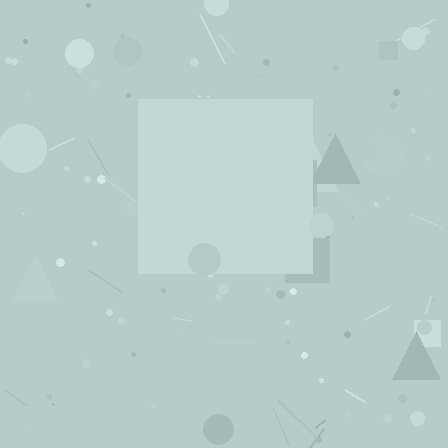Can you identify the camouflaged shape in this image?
The camouflaged shape is a square.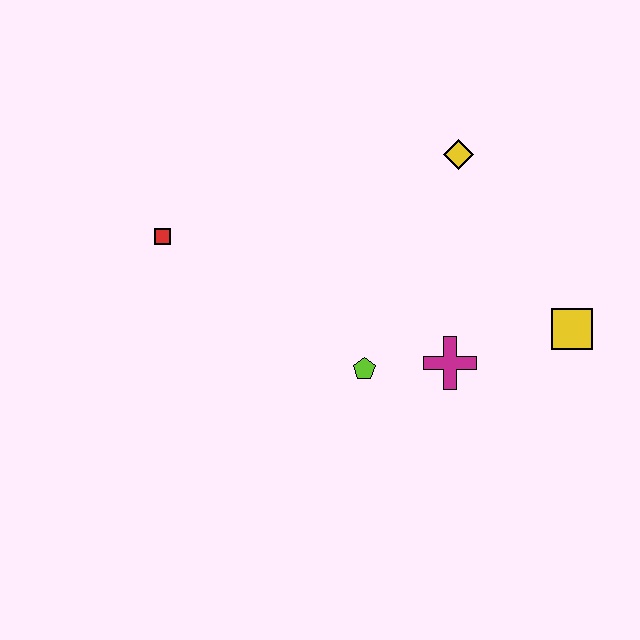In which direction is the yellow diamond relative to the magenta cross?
The yellow diamond is above the magenta cross.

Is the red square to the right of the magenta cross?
No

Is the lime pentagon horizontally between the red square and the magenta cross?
Yes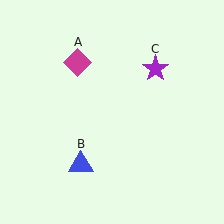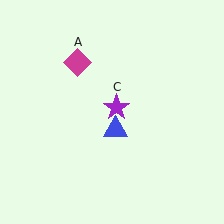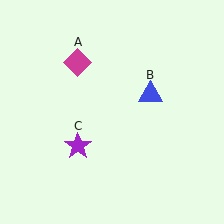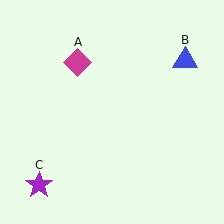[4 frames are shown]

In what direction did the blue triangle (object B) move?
The blue triangle (object B) moved up and to the right.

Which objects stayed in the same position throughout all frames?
Magenta diamond (object A) remained stationary.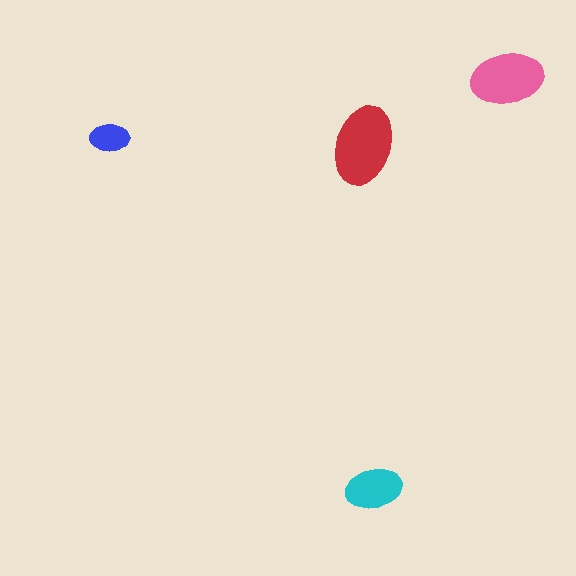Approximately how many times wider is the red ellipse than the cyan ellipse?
About 1.5 times wider.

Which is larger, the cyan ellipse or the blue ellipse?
The cyan one.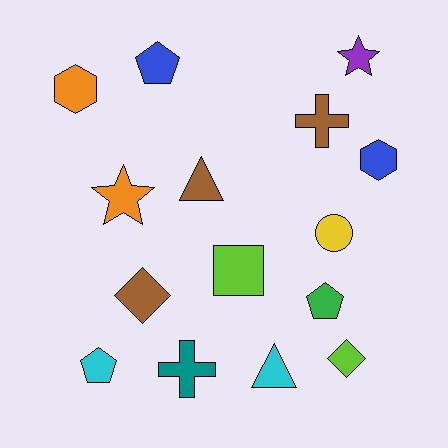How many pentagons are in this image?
There are 3 pentagons.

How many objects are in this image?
There are 15 objects.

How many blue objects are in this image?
There are 2 blue objects.